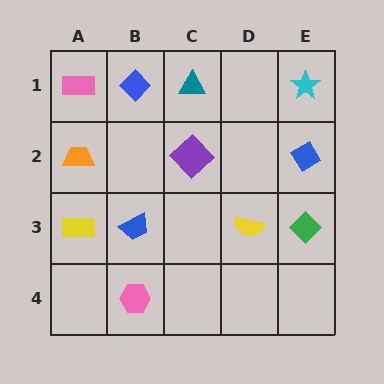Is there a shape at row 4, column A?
No, that cell is empty.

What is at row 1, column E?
A cyan star.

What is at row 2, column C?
A purple diamond.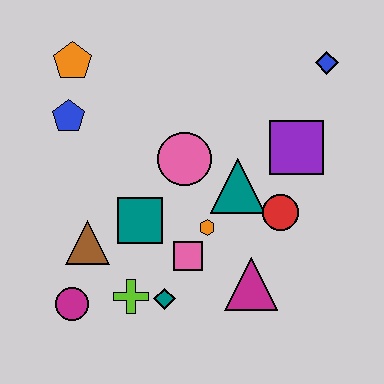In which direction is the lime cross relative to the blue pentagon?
The lime cross is below the blue pentagon.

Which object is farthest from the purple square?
The magenta circle is farthest from the purple square.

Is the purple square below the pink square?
No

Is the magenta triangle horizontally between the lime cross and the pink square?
No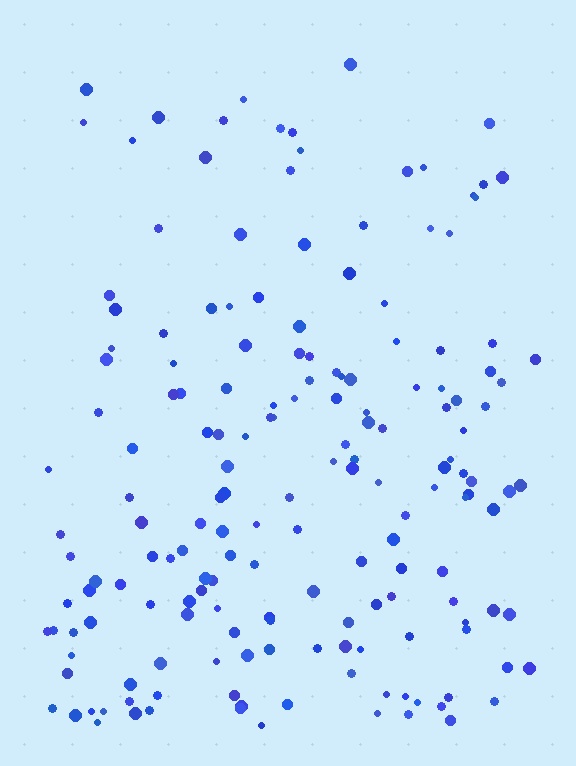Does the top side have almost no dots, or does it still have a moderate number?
Still a moderate number, just noticeably fewer than the bottom.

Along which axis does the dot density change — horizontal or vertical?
Vertical.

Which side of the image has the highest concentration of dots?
The bottom.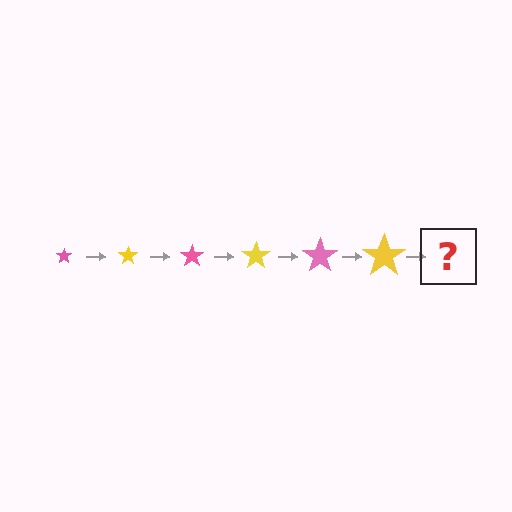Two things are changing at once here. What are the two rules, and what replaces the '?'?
The two rules are that the star grows larger each step and the color cycles through pink and yellow. The '?' should be a pink star, larger than the previous one.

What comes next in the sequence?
The next element should be a pink star, larger than the previous one.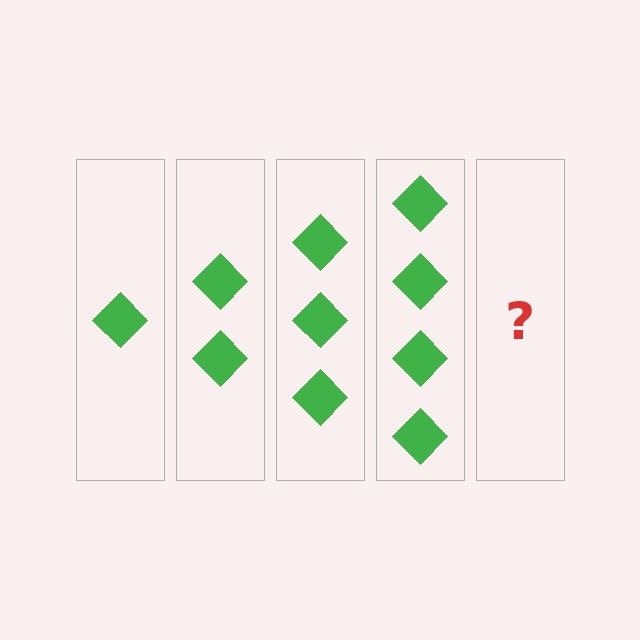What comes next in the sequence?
The next element should be 5 diamonds.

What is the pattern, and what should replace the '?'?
The pattern is that each step adds one more diamond. The '?' should be 5 diamonds.